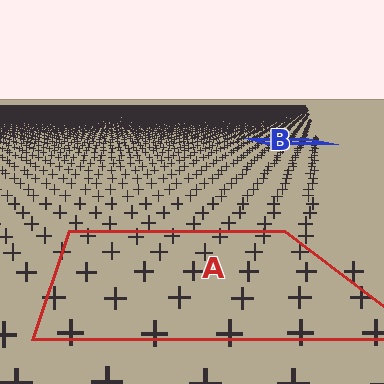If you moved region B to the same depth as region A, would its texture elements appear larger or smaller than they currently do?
They would appear larger. At a closer depth, the same texture elements are projected at a bigger on-screen size.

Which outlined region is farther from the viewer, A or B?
Region B is farther from the viewer — the texture elements inside it appear smaller and more densely packed.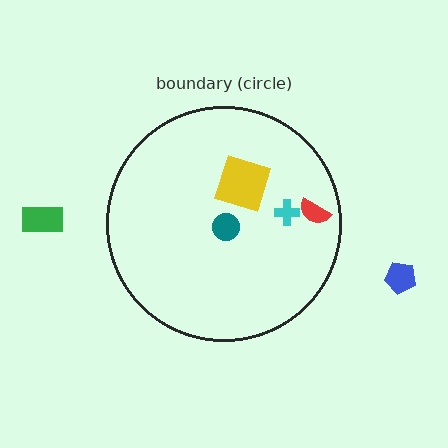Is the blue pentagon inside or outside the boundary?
Outside.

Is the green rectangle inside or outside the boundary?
Outside.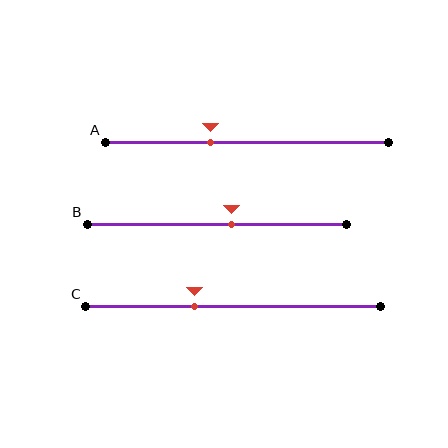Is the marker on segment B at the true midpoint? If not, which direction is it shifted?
No, the marker on segment B is shifted to the right by about 6% of the segment length.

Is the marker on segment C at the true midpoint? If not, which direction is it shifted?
No, the marker on segment C is shifted to the left by about 13% of the segment length.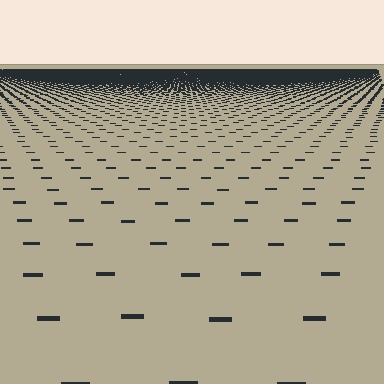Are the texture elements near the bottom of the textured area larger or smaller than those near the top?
Larger. Near the bottom, elements are closer to the viewer and appear at a bigger on-screen size.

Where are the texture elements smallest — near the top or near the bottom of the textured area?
Near the top.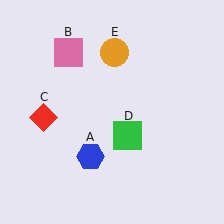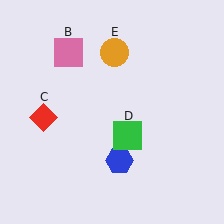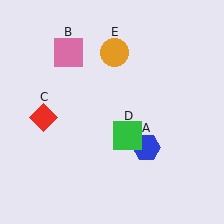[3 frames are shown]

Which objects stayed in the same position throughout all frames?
Pink square (object B) and red diamond (object C) and green square (object D) and orange circle (object E) remained stationary.